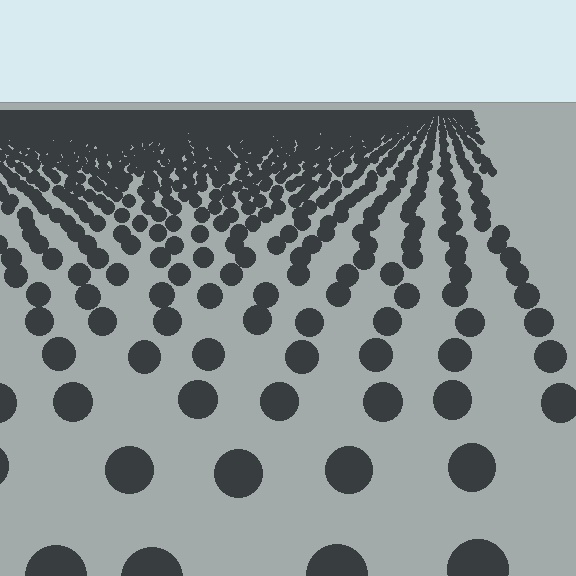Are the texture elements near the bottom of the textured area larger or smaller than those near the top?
Larger. Near the bottom, elements are closer to the viewer and appear at a bigger on-screen size.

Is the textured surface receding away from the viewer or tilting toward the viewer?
The surface is receding away from the viewer. Texture elements get smaller and denser toward the top.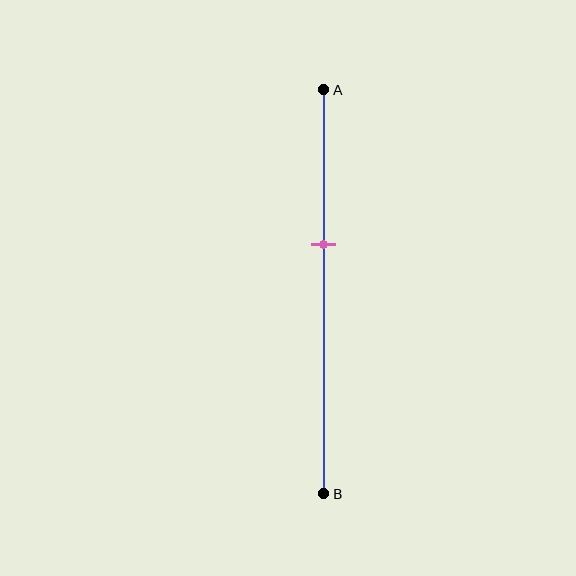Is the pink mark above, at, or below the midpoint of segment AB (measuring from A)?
The pink mark is above the midpoint of segment AB.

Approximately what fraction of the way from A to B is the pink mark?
The pink mark is approximately 40% of the way from A to B.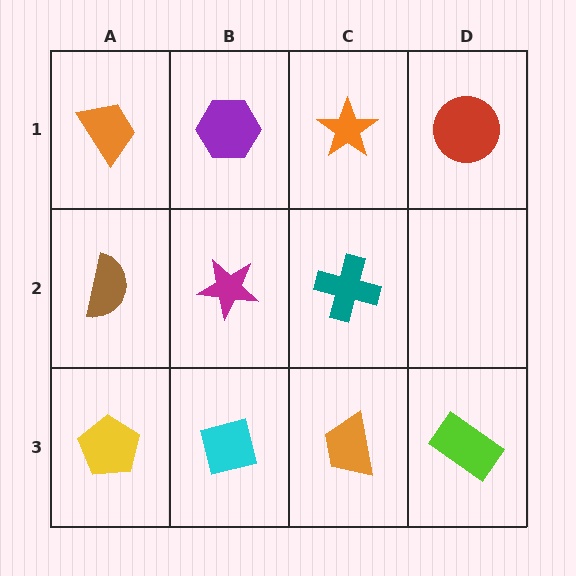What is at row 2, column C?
A teal cross.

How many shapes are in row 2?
3 shapes.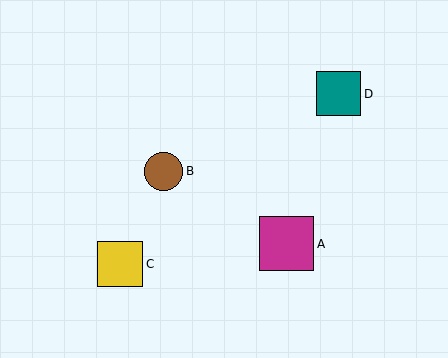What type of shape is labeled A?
Shape A is a magenta square.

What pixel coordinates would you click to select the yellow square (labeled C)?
Click at (120, 264) to select the yellow square C.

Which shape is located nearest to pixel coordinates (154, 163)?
The brown circle (labeled B) at (164, 171) is nearest to that location.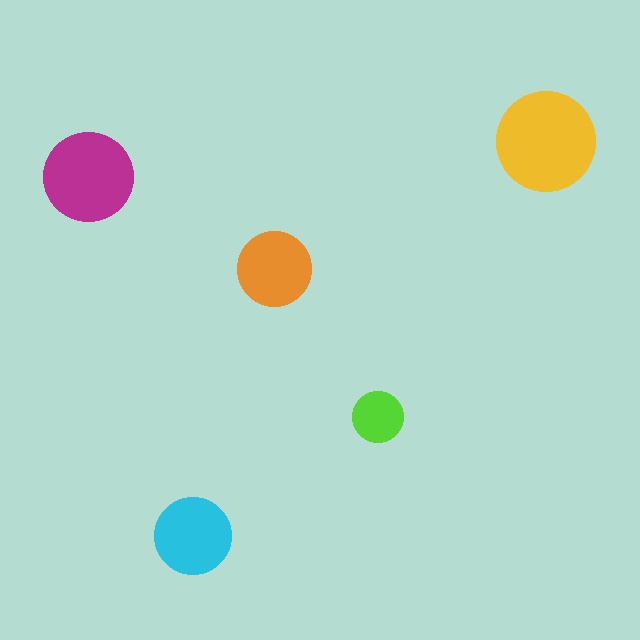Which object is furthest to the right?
The yellow circle is rightmost.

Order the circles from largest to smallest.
the yellow one, the magenta one, the cyan one, the orange one, the lime one.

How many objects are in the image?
There are 5 objects in the image.